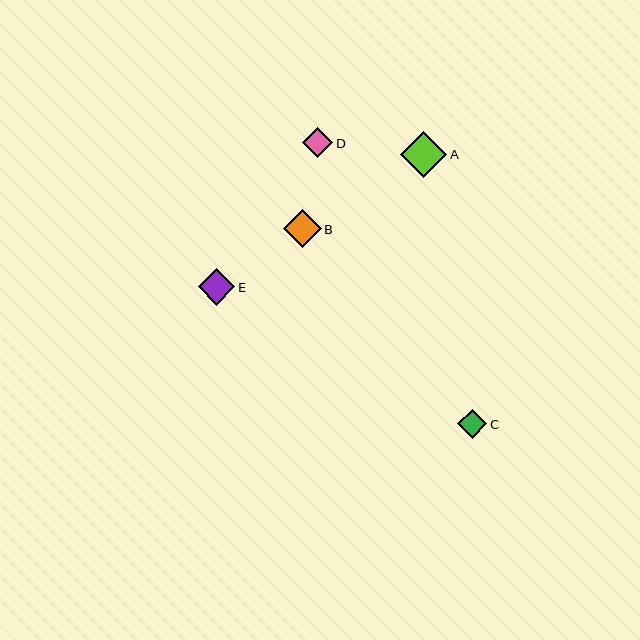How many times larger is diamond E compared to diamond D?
Diamond E is approximately 1.2 times the size of diamond D.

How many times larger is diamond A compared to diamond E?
Diamond A is approximately 1.3 times the size of diamond E.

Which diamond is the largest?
Diamond A is the largest with a size of approximately 46 pixels.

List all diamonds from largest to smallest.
From largest to smallest: A, B, E, D, C.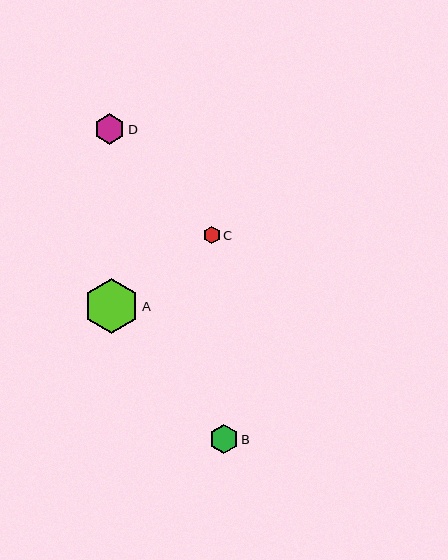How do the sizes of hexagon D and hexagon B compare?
Hexagon D and hexagon B are approximately the same size.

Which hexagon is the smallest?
Hexagon C is the smallest with a size of approximately 17 pixels.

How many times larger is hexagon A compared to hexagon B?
Hexagon A is approximately 1.9 times the size of hexagon B.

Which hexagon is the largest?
Hexagon A is the largest with a size of approximately 55 pixels.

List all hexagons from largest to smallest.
From largest to smallest: A, D, B, C.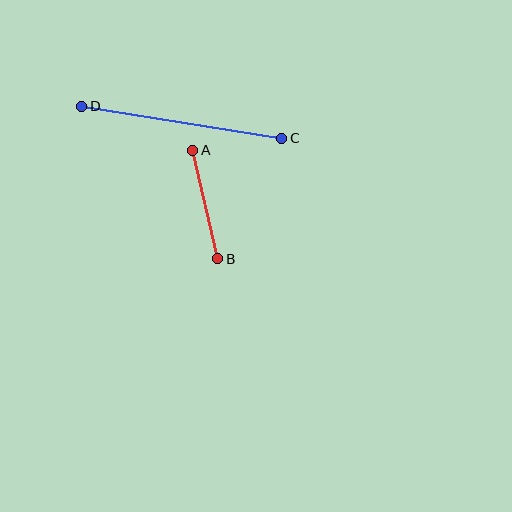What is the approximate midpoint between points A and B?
The midpoint is at approximately (205, 204) pixels.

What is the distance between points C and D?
The distance is approximately 202 pixels.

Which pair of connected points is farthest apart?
Points C and D are farthest apart.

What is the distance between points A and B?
The distance is approximately 111 pixels.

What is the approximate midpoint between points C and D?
The midpoint is at approximately (182, 122) pixels.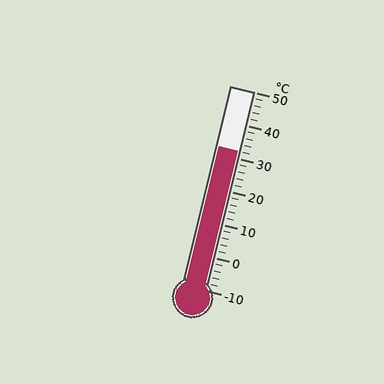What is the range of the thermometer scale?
The thermometer scale ranges from -10°C to 50°C.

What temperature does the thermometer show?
The thermometer shows approximately 32°C.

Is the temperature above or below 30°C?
The temperature is above 30°C.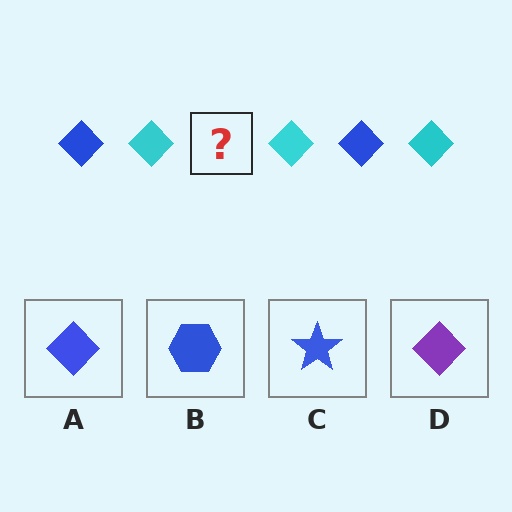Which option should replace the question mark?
Option A.